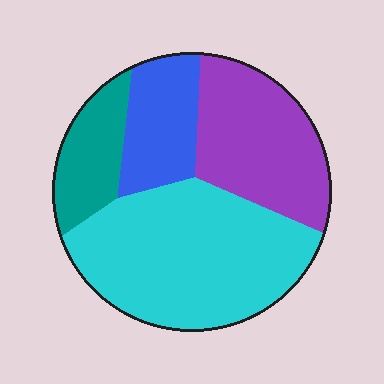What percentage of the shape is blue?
Blue covers about 15% of the shape.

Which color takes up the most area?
Cyan, at roughly 45%.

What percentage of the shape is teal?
Teal covers 13% of the shape.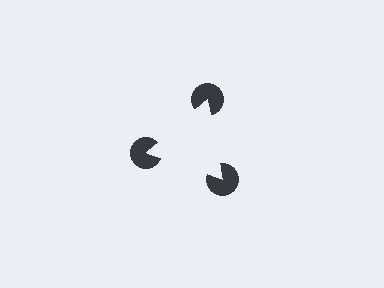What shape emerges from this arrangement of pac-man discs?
An illusory triangle — its edges are inferred from the aligned wedge cuts in the pac-man discs, not physically drawn.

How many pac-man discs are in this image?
There are 3 — one at each vertex of the illusory triangle.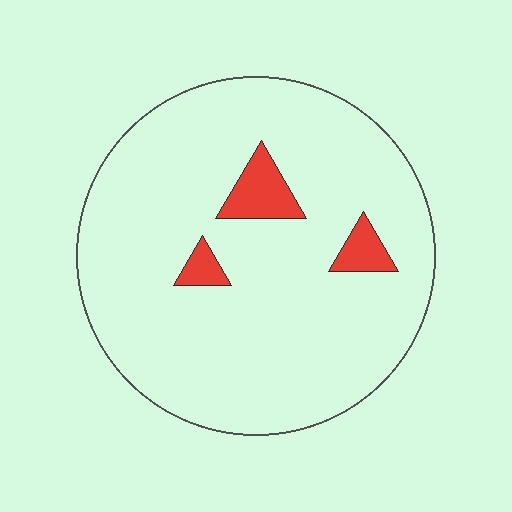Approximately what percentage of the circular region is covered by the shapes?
Approximately 5%.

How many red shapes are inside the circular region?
3.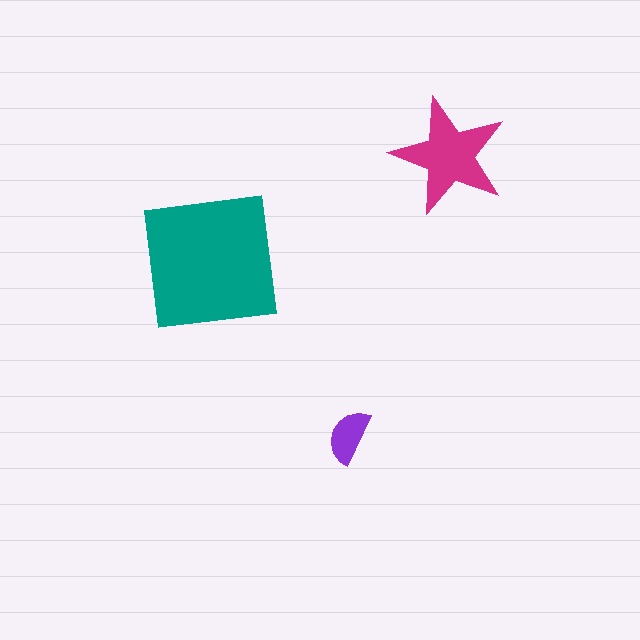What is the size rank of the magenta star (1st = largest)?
2nd.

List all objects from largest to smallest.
The teal square, the magenta star, the purple semicircle.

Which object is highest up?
The magenta star is topmost.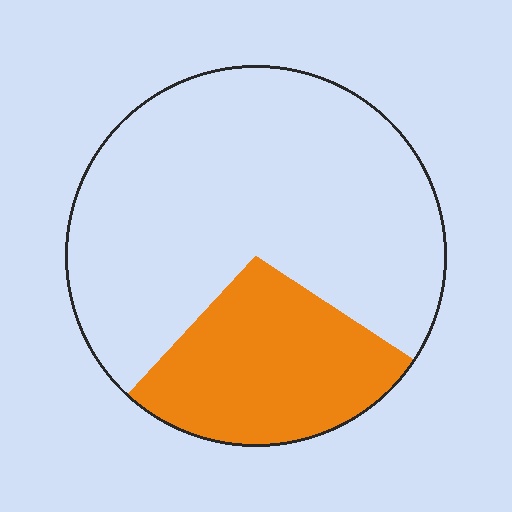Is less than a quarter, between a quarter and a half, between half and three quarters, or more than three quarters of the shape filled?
Between a quarter and a half.